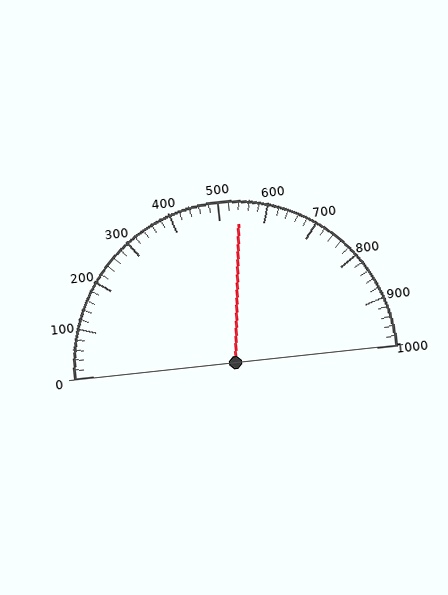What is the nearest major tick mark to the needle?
The nearest major tick mark is 500.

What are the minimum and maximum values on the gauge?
The gauge ranges from 0 to 1000.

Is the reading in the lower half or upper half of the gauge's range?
The reading is in the upper half of the range (0 to 1000).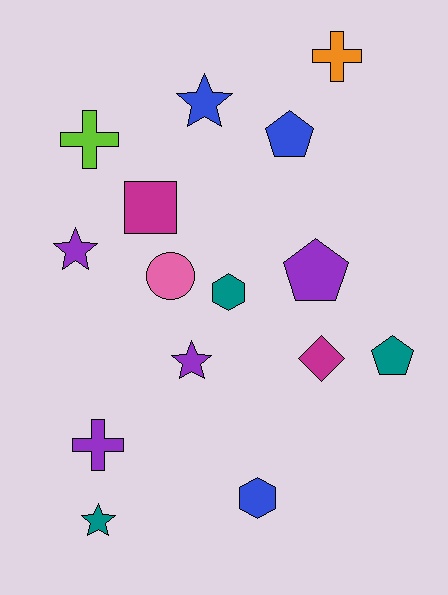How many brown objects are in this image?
There are no brown objects.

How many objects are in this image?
There are 15 objects.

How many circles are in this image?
There is 1 circle.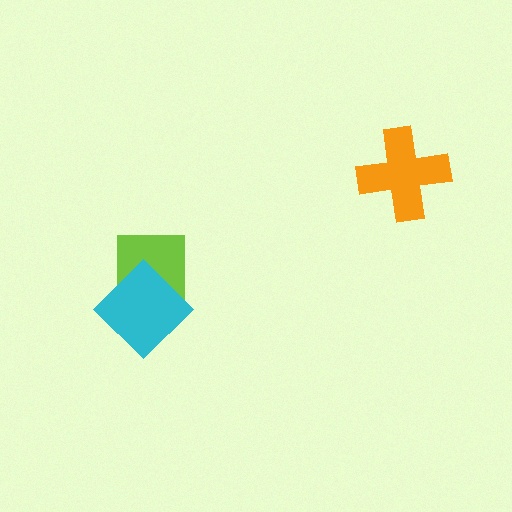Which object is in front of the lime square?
The cyan diamond is in front of the lime square.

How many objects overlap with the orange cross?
0 objects overlap with the orange cross.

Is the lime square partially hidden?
Yes, it is partially covered by another shape.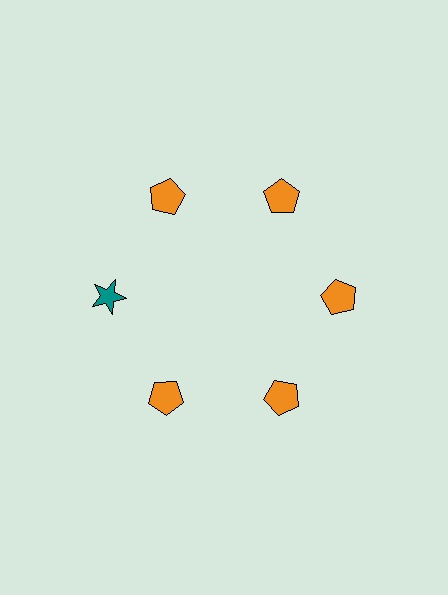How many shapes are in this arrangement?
There are 6 shapes arranged in a ring pattern.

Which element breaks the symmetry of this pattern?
The teal star at roughly the 9 o'clock position breaks the symmetry. All other shapes are orange pentagons.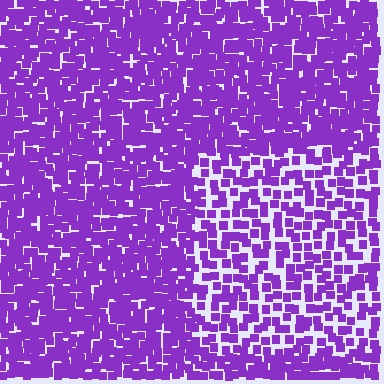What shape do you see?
I see a rectangle.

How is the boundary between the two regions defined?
The boundary is defined by a change in element density (approximately 1.8x ratio). All elements are the same color, size, and shape.